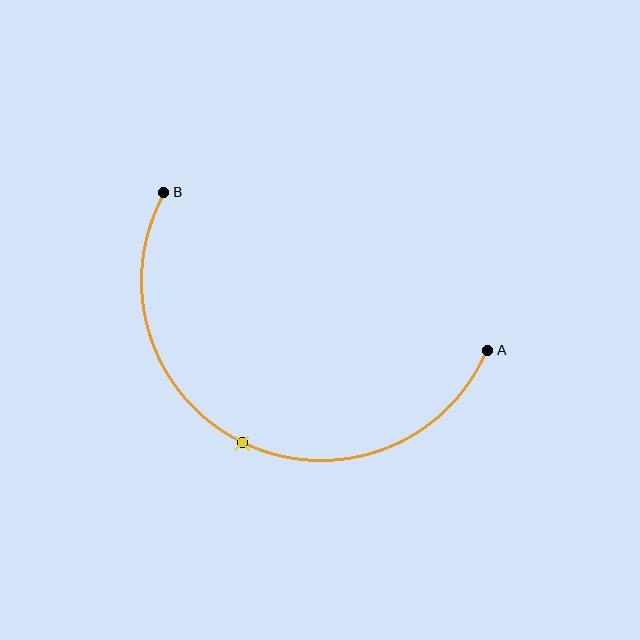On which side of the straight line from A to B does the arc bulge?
The arc bulges below the straight line connecting A and B.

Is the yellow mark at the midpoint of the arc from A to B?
Yes. The yellow mark lies on the arc at equal arc-length from both A and B — it is the arc midpoint.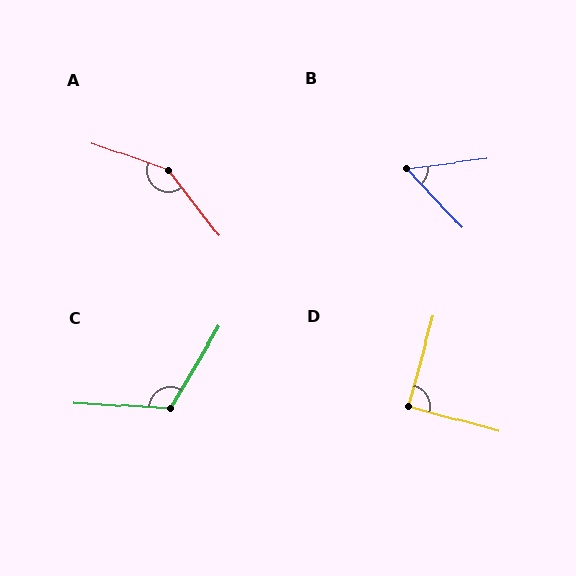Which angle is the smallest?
B, at approximately 54 degrees.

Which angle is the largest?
A, at approximately 148 degrees.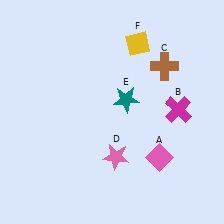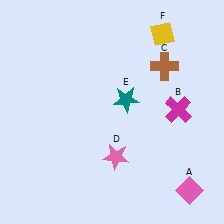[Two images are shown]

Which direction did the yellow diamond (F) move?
The yellow diamond (F) moved right.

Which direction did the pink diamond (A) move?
The pink diamond (A) moved down.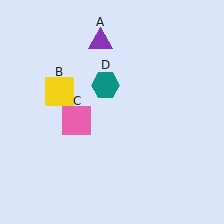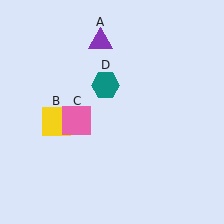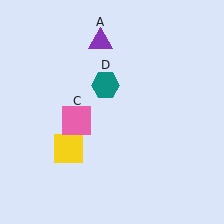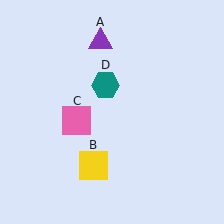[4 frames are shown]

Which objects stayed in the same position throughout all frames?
Purple triangle (object A) and pink square (object C) and teal hexagon (object D) remained stationary.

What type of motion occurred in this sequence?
The yellow square (object B) rotated counterclockwise around the center of the scene.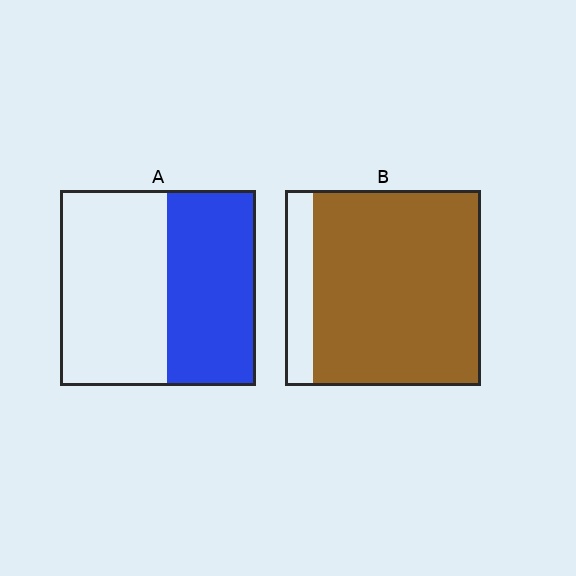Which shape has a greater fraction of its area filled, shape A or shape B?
Shape B.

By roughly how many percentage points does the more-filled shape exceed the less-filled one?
By roughly 40 percentage points (B over A).